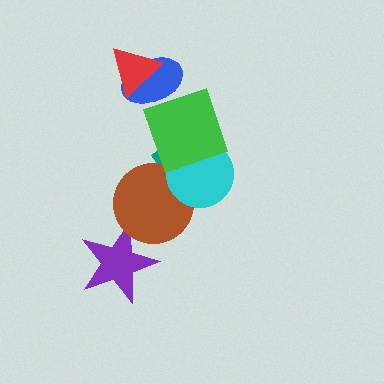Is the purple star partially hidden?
Yes, it is partially covered by another shape.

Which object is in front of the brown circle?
The cyan circle is in front of the brown circle.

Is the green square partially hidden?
No, no other shape covers it.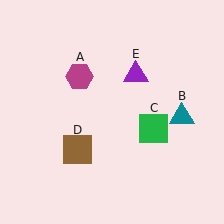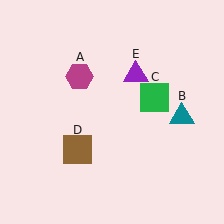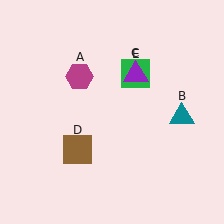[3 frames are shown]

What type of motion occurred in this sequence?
The green square (object C) rotated counterclockwise around the center of the scene.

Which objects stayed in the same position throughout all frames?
Magenta hexagon (object A) and teal triangle (object B) and brown square (object D) and purple triangle (object E) remained stationary.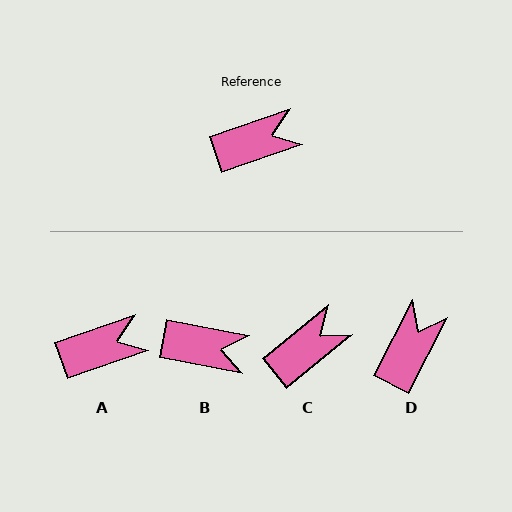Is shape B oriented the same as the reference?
No, it is off by about 30 degrees.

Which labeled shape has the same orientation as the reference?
A.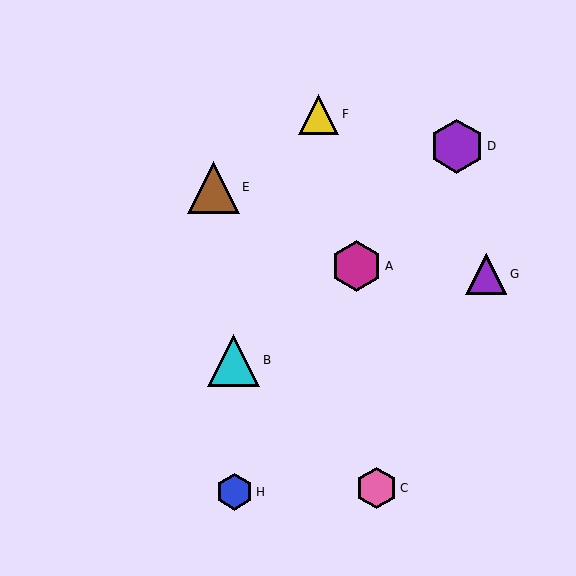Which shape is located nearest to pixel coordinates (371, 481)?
The pink hexagon (labeled C) at (376, 488) is nearest to that location.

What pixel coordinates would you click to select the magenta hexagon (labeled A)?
Click at (357, 266) to select the magenta hexagon A.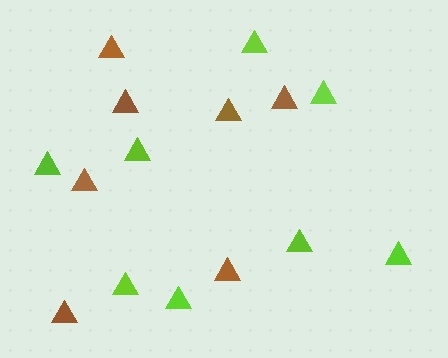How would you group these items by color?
There are 2 groups: one group of brown triangles (7) and one group of lime triangles (8).